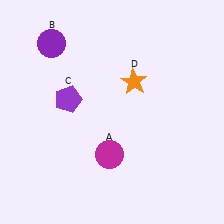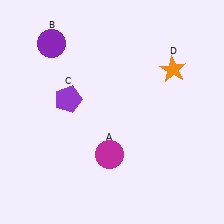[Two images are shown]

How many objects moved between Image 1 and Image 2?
1 object moved between the two images.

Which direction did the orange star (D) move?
The orange star (D) moved right.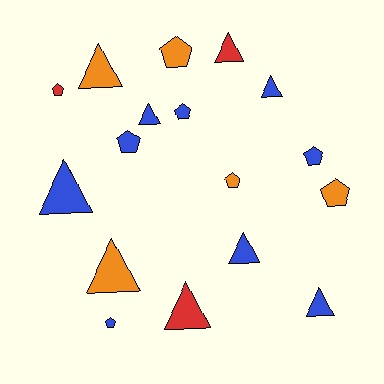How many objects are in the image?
There are 17 objects.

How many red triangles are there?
There are 2 red triangles.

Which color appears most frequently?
Blue, with 9 objects.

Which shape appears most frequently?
Triangle, with 9 objects.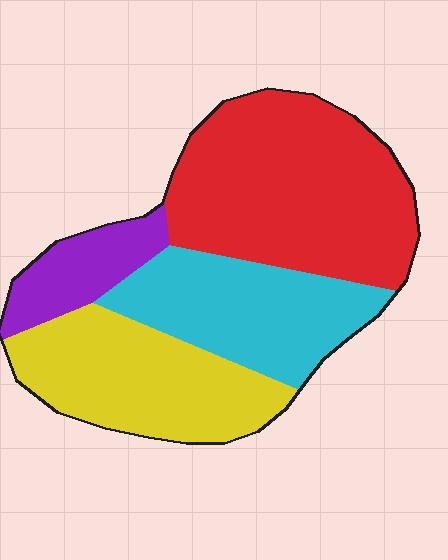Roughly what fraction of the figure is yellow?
Yellow covers roughly 25% of the figure.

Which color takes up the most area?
Red, at roughly 40%.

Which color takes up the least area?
Purple, at roughly 10%.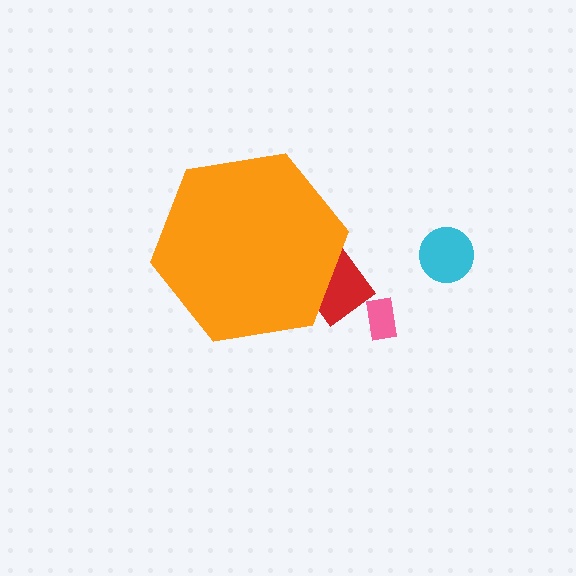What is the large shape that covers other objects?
An orange hexagon.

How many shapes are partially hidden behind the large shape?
1 shape is partially hidden.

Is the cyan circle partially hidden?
No, the cyan circle is fully visible.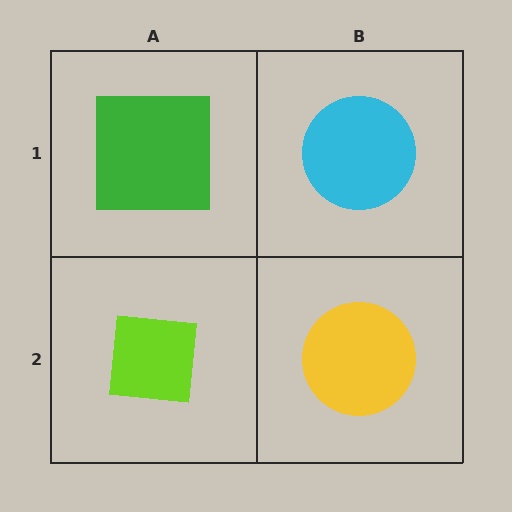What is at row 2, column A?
A lime square.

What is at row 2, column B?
A yellow circle.